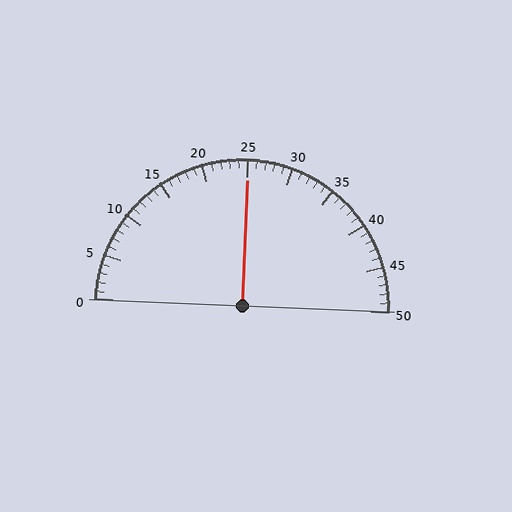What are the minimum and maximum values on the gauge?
The gauge ranges from 0 to 50.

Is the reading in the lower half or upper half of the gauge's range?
The reading is in the upper half of the range (0 to 50).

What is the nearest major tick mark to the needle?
The nearest major tick mark is 25.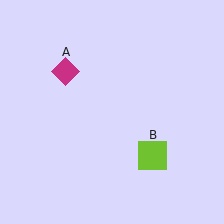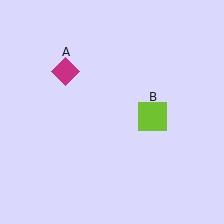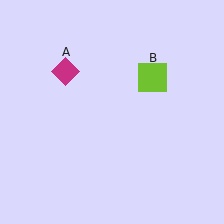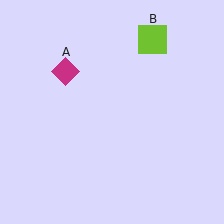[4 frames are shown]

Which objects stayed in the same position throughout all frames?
Magenta diamond (object A) remained stationary.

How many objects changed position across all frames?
1 object changed position: lime square (object B).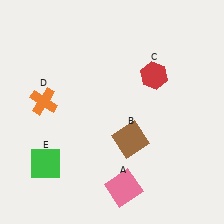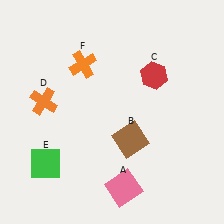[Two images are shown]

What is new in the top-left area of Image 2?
An orange cross (F) was added in the top-left area of Image 2.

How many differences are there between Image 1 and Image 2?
There is 1 difference between the two images.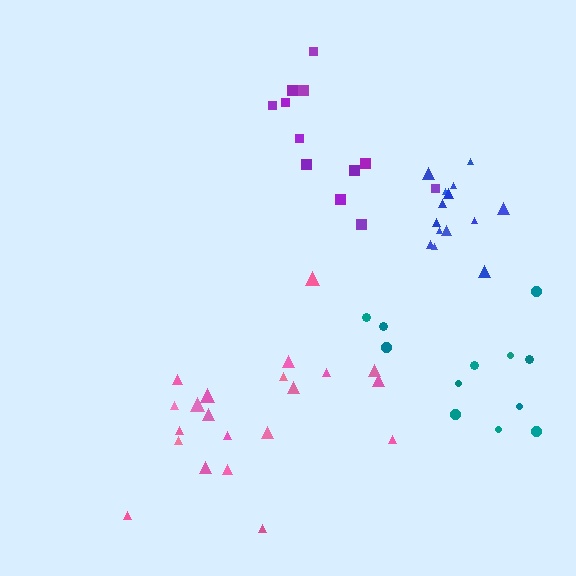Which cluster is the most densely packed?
Blue.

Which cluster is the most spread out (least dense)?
Purple.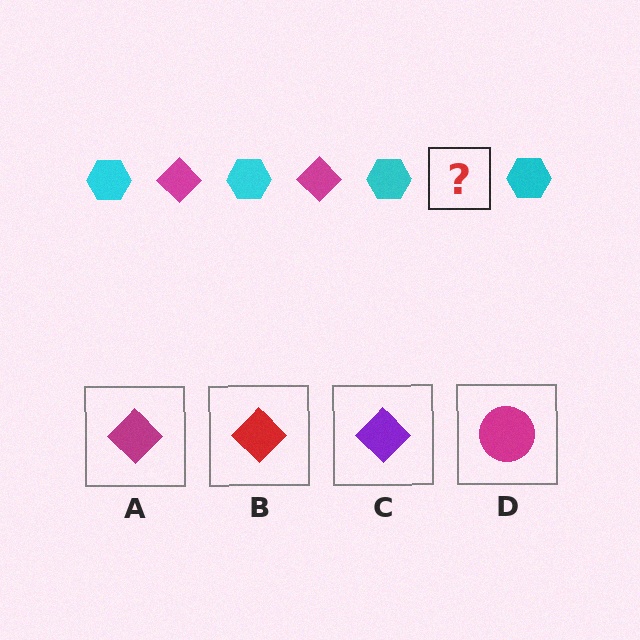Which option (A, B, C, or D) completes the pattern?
A.